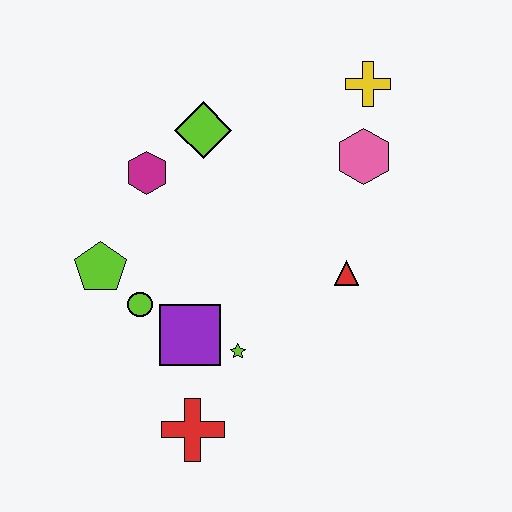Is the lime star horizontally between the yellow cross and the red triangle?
No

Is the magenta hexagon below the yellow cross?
Yes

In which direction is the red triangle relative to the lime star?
The red triangle is to the right of the lime star.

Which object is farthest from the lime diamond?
The red cross is farthest from the lime diamond.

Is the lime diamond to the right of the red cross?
Yes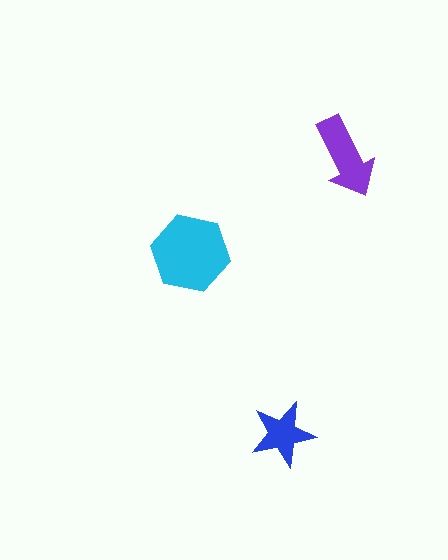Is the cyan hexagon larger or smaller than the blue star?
Larger.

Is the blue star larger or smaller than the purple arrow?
Smaller.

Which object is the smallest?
The blue star.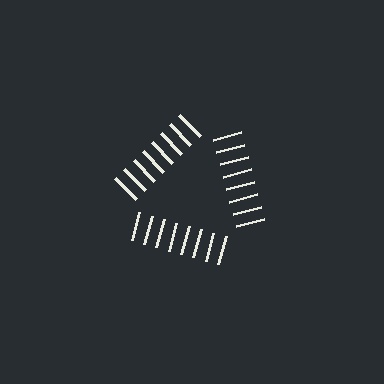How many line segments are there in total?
24 — 8 along each of the 3 edges.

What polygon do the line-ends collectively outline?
An illusory triangle — the line segments terminate on its edges but no continuous stroke is drawn.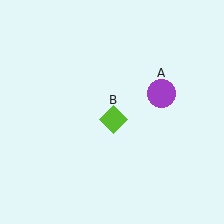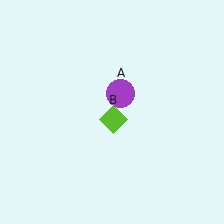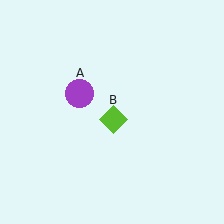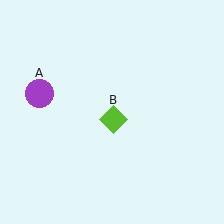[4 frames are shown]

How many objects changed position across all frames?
1 object changed position: purple circle (object A).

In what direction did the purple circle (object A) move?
The purple circle (object A) moved left.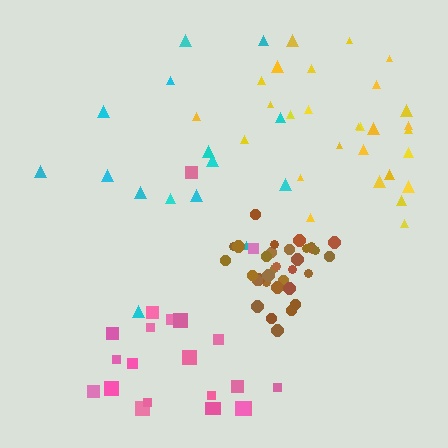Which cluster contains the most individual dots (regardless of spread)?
Brown (33).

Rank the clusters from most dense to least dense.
brown, pink, yellow, cyan.